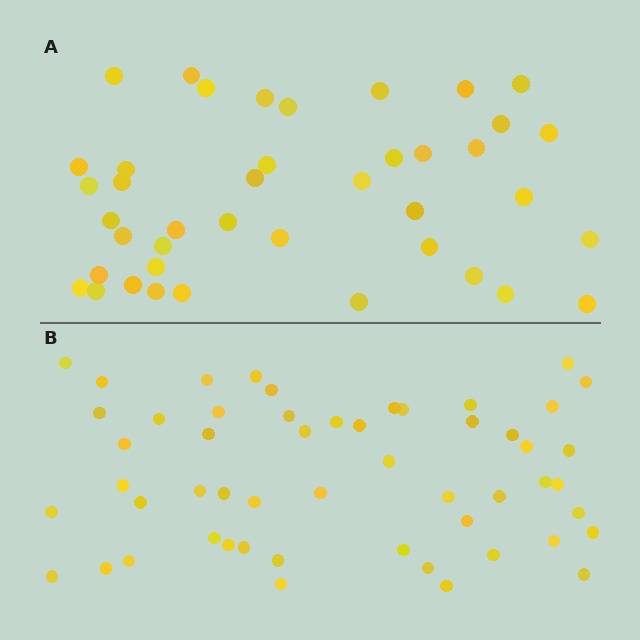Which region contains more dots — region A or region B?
Region B (the bottom region) has more dots.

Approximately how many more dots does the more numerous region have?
Region B has roughly 12 or so more dots than region A.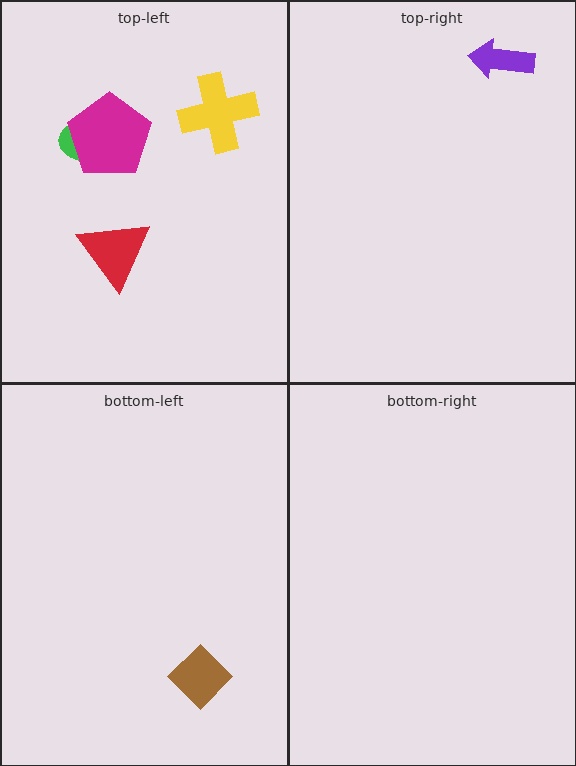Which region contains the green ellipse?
The top-left region.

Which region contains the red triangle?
The top-left region.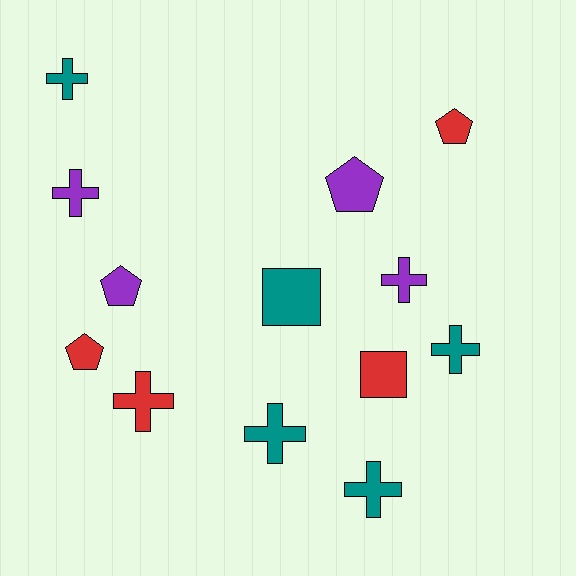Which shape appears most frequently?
Cross, with 7 objects.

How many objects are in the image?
There are 13 objects.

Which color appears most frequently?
Teal, with 5 objects.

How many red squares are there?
There is 1 red square.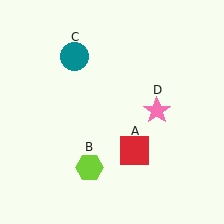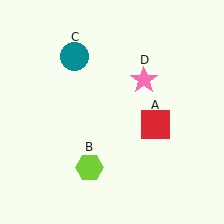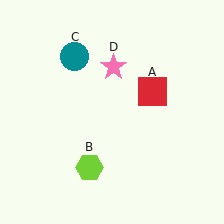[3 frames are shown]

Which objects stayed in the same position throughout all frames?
Lime hexagon (object B) and teal circle (object C) remained stationary.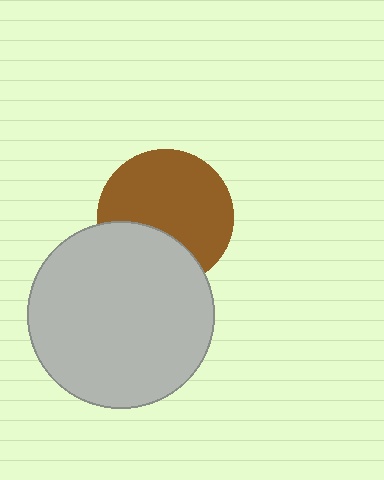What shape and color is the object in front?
The object in front is a light gray circle.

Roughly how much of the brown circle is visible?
Most of it is visible (roughly 69%).